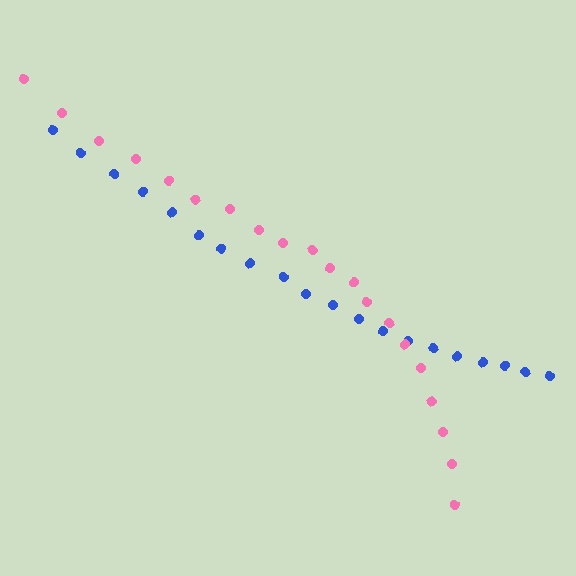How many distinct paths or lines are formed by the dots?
There are 2 distinct paths.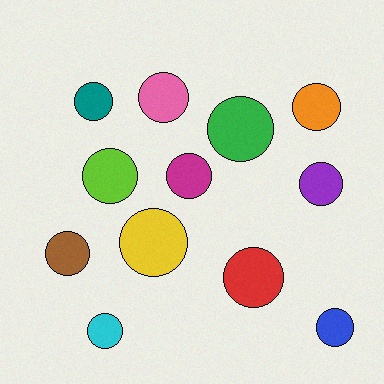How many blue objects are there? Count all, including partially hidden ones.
There is 1 blue object.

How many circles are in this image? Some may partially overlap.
There are 12 circles.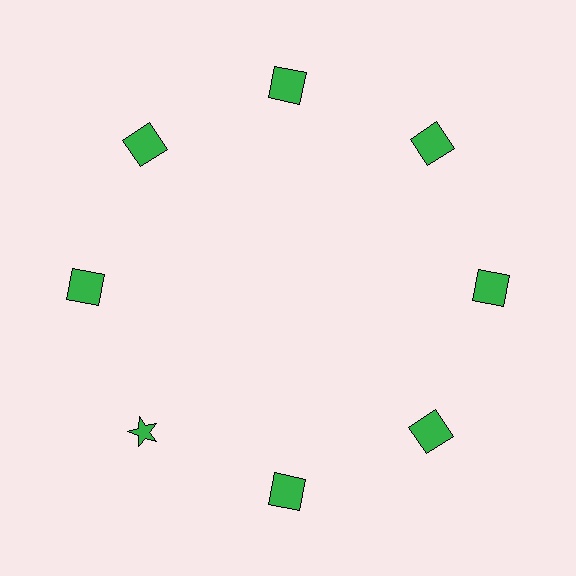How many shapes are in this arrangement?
There are 8 shapes arranged in a ring pattern.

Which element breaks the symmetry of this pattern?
The green star at roughly the 8 o'clock position breaks the symmetry. All other shapes are green squares.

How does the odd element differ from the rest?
It has a different shape: star instead of square.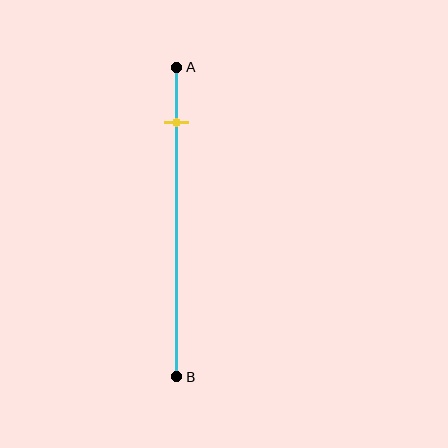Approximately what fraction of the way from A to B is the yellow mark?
The yellow mark is approximately 20% of the way from A to B.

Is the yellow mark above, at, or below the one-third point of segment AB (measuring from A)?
The yellow mark is above the one-third point of segment AB.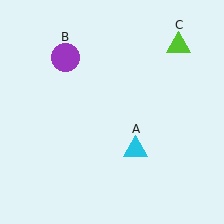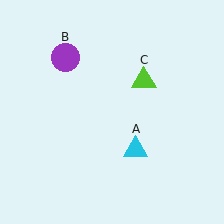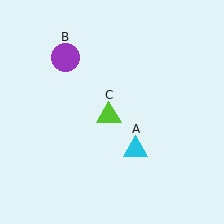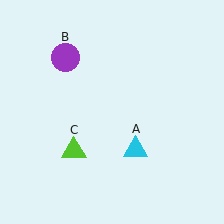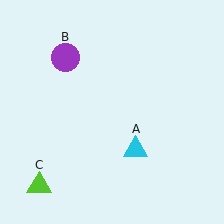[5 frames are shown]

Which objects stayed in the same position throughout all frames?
Cyan triangle (object A) and purple circle (object B) remained stationary.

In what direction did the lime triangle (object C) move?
The lime triangle (object C) moved down and to the left.